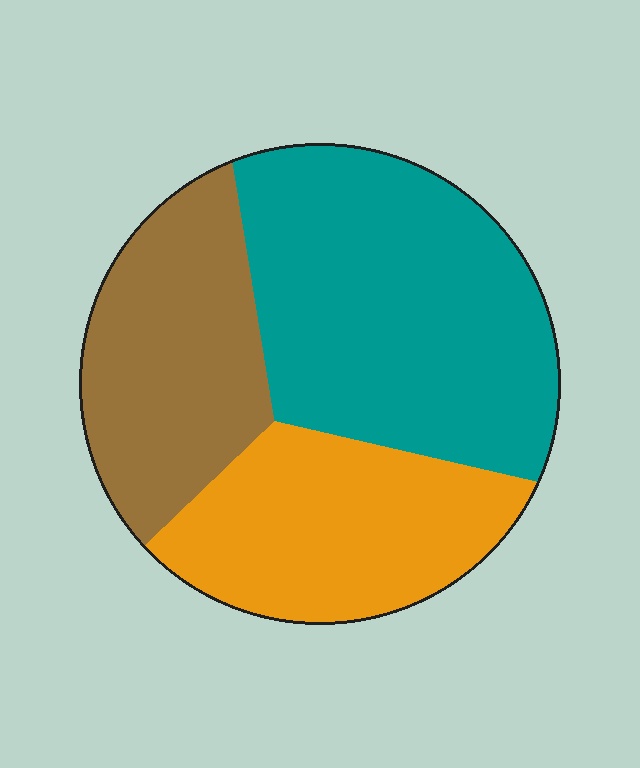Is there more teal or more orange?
Teal.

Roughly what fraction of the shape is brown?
Brown covers around 25% of the shape.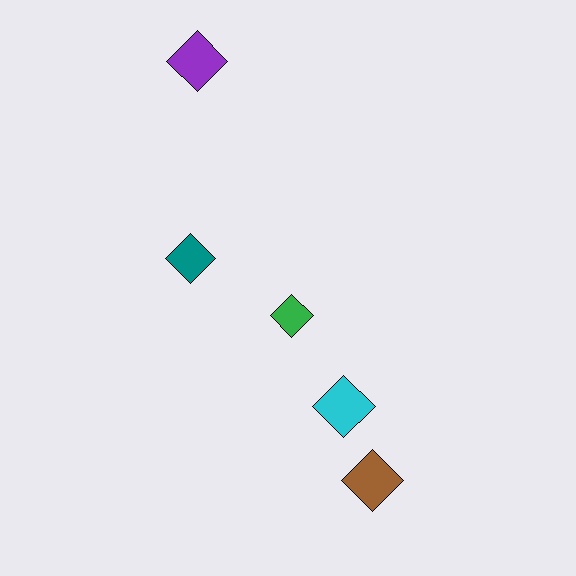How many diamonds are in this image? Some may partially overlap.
There are 5 diamonds.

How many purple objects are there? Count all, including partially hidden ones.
There is 1 purple object.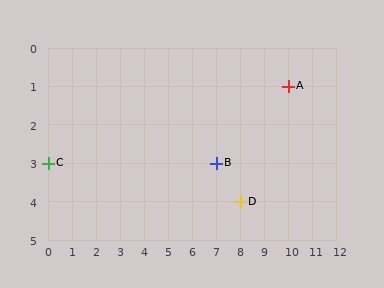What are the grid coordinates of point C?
Point C is at grid coordinates (0, 3).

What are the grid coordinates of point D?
Point D is at grid coordinates (8, 4).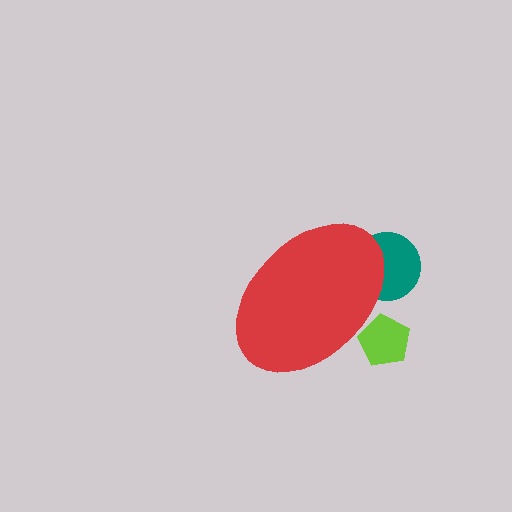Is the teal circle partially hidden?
Yes, the teal circle is partially hidden behind the red ellipse.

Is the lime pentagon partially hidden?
Yes, the lime pentagon is partially hidden behind the red ellipse.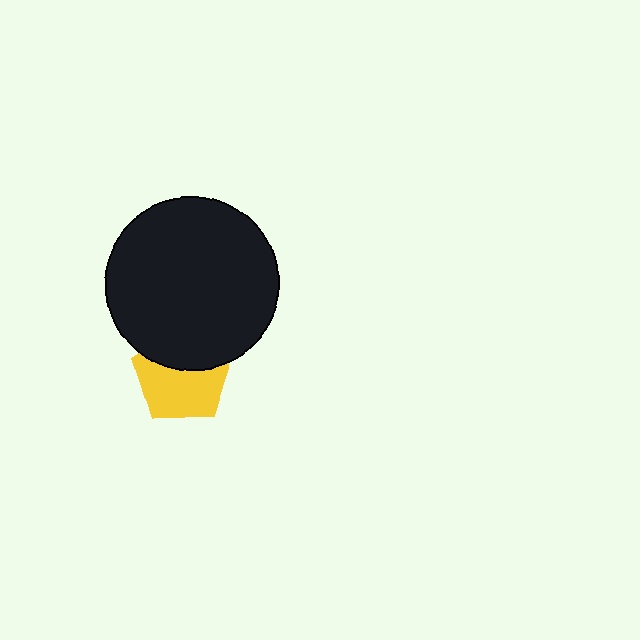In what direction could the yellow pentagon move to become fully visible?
The yellow pentagon could move down. That would shift it out from behind the black circle entirely.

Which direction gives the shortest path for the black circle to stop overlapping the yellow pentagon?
Moving up gives the shortest separation.